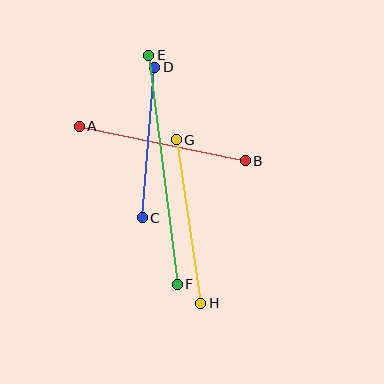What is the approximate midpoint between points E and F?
The midpoint is at approximately (163, 170) pixels.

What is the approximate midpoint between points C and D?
The midpoint is at approximately (148, 142) pixels.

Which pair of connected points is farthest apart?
Points E and F are farthest apart.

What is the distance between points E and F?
The distance is approximately 231 pixels.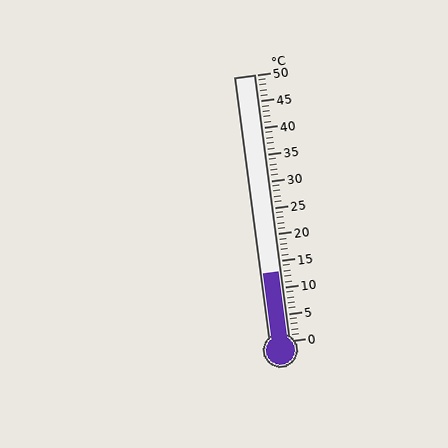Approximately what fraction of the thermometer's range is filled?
The thermometer is filled to approximately 25% of its range.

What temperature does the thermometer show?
The thermometer shows approximately 13°C.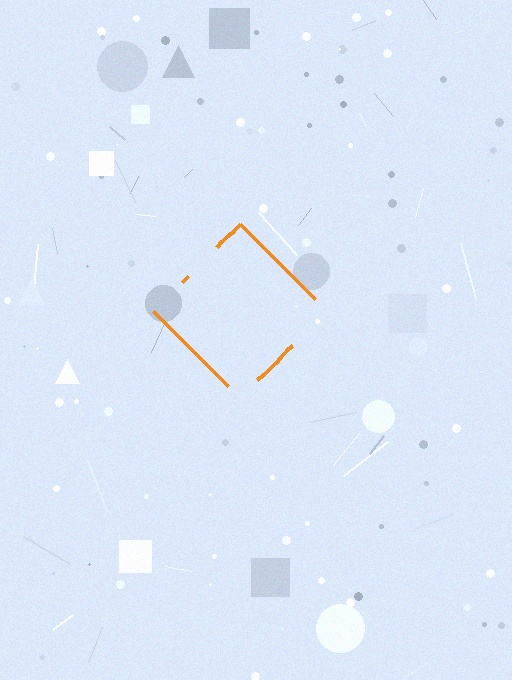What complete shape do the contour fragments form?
The contour fragments form a diamond.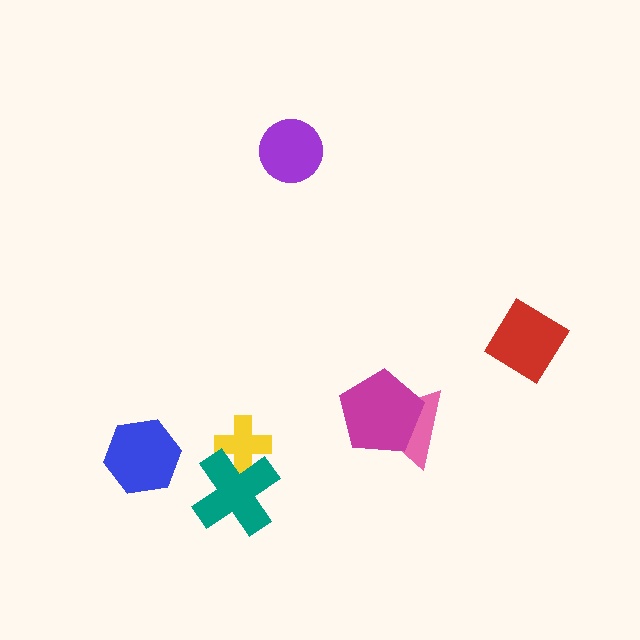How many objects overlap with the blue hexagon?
0 objects overlap with the blue hexagon.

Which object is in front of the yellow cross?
The teal cross is in front of the yellow cross.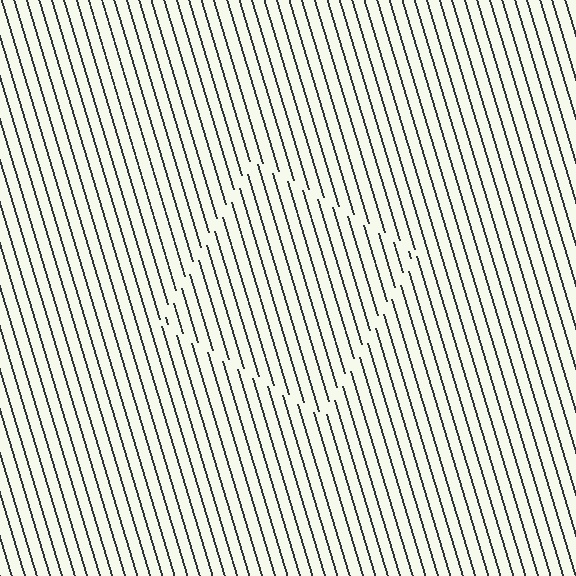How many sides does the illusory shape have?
4 sides — the line-ends trace a square.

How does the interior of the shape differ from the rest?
The interior of the shape contains the same grating, shifted by half a period — the contour is defined by the phase discontinuity where line-ends from the inner and outer gratings abut.